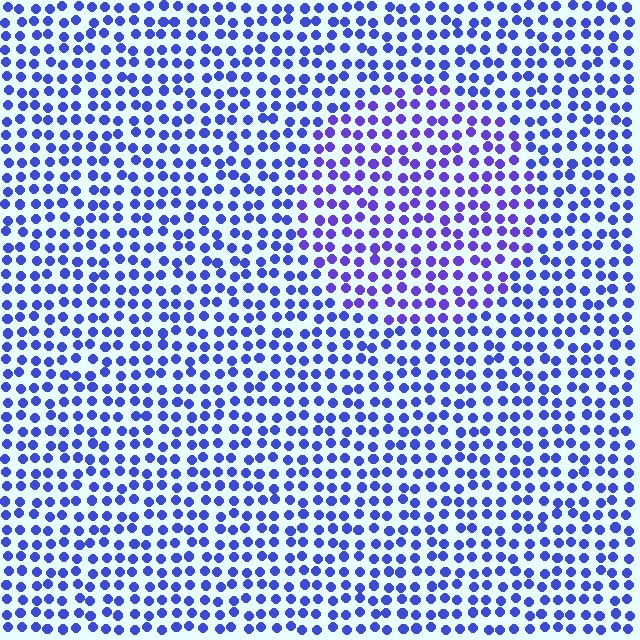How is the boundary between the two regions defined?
The boundary is defined purely by a slight shift in hue (about 23 degrees). Spacing, size, and orientation are identical on both sides.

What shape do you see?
I see a circle.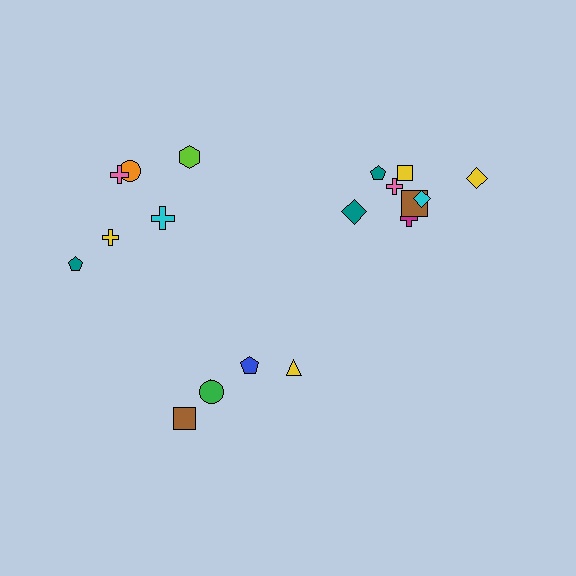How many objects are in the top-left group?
There are 6 objects.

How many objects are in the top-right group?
There are 8 objects.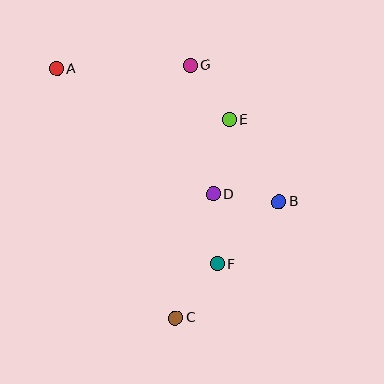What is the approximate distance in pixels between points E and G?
The distance between E and G is approximately 67 pixels.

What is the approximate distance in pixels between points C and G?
The distance between C and G is approximately 253 pixels.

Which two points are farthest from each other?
Points A and C are farthest from each other.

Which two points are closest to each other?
Points B and D are closest to each other.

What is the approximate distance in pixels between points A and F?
The distance between A and F is approximately 253 pixels.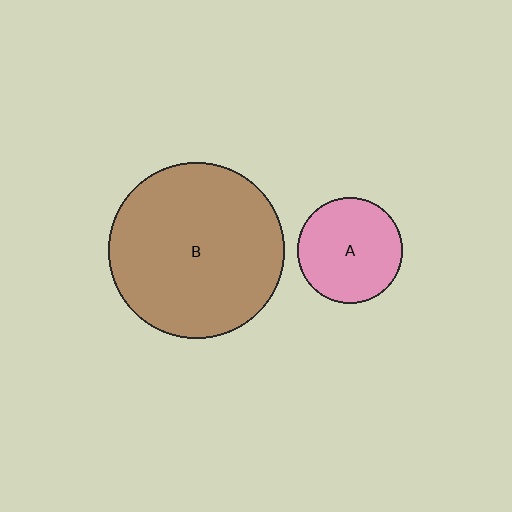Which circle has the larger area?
Circle B (brown).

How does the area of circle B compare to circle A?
Approximately 2.8 times.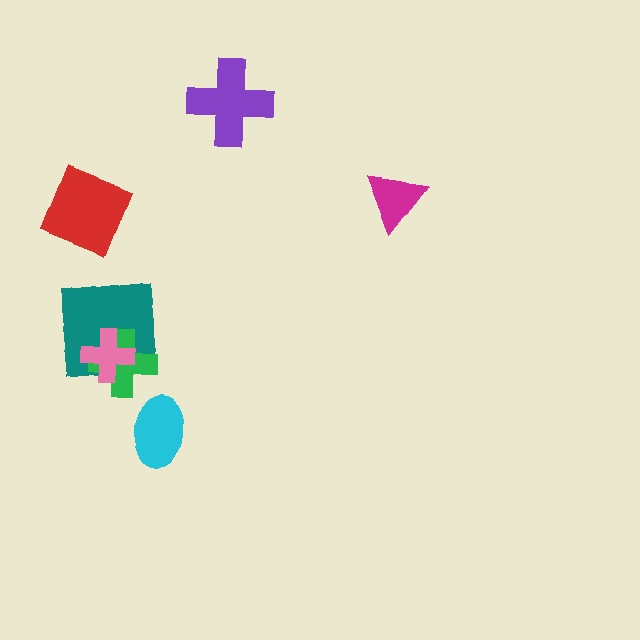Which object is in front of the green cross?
The pink cross is in front of the green cross.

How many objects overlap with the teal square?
2 objects overlap with the teal square.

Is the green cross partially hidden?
Yes, it is partially covered by another shape.